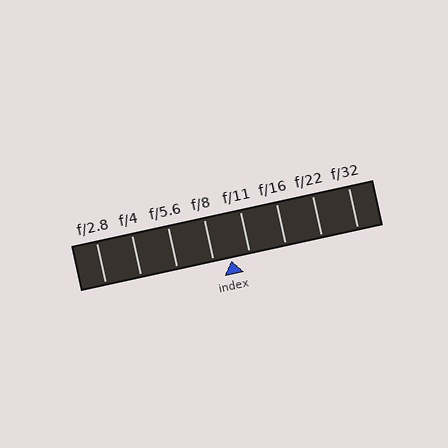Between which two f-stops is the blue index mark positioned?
The index mark is between f/8 and f/11.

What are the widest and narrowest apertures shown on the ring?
The widest aperture shown is f/2.8 and the narrowest is f/32.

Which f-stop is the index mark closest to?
The index mark is closest to f/8.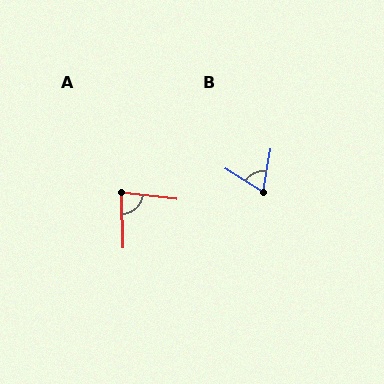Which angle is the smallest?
B, at approximately 67 degrees.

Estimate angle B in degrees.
Approximately 67 degrees.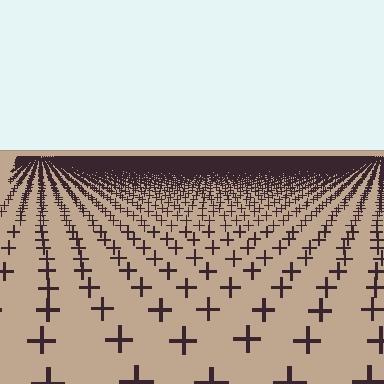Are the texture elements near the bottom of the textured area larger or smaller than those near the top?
Larger. Near the bottom, elements are closer to the viewer and appear at a bigger on-screen size.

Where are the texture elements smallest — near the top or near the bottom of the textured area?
Near the top.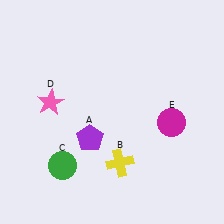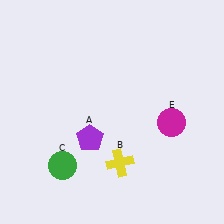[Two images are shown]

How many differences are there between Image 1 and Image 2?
There is 1 difference between the two images.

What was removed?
The pink star (D) was removed in Image 2.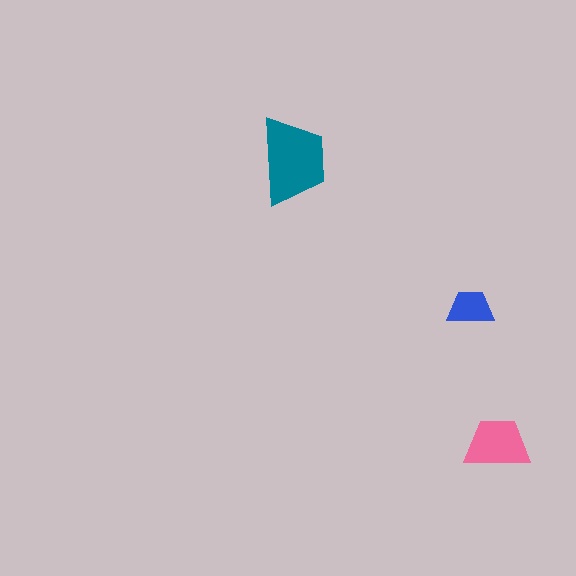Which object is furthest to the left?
The teal trapezoid is leftmost.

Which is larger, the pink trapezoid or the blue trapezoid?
The pink one.